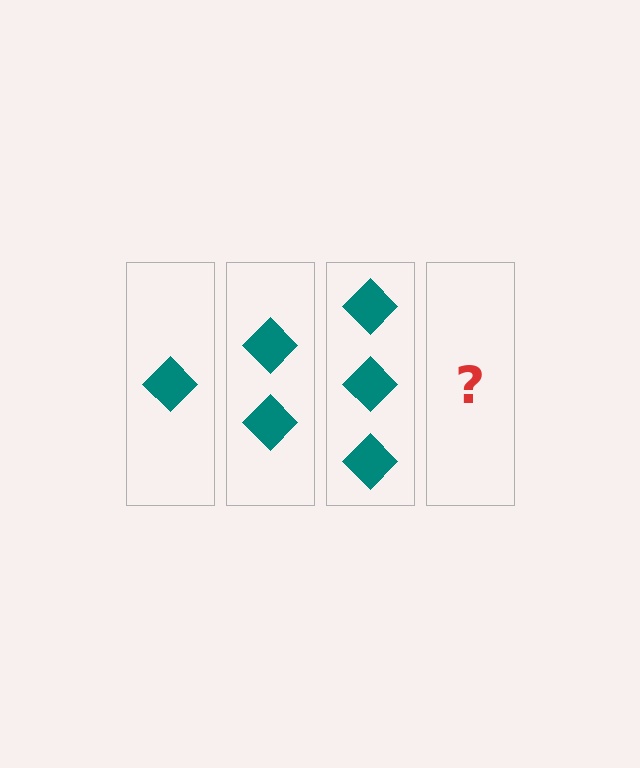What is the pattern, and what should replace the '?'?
The pattern is that each step adds one more diamond. The '?' should be 4 diamonds.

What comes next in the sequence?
The next element should be 4 diamonds.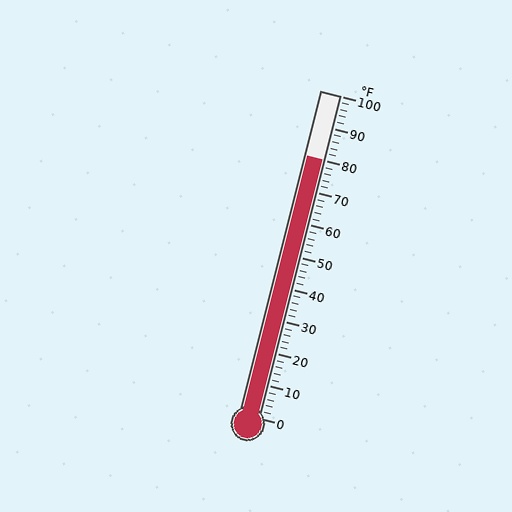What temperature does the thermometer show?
The thermometer shows approximately 80°F.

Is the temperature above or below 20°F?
The temperature is above 20°F.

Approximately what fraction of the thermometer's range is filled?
The thermometer is filled to approximately 80% of its range.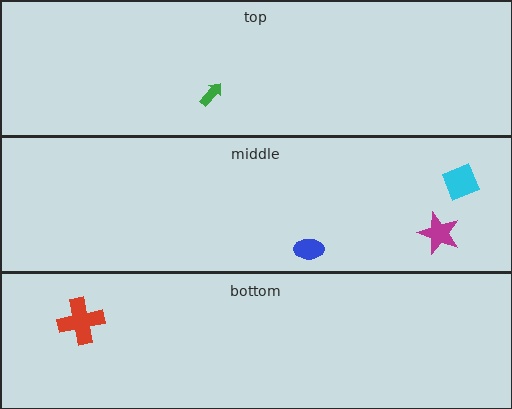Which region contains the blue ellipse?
The middle region.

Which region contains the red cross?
The bottom region.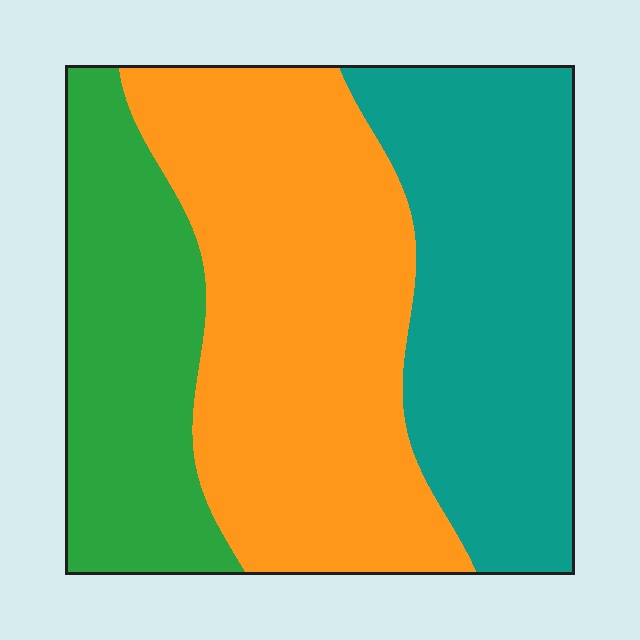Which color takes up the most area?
Orange, at roughly 45%.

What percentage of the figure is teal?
Teal takes up between a sixth and a third of the figure.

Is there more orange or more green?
Orange.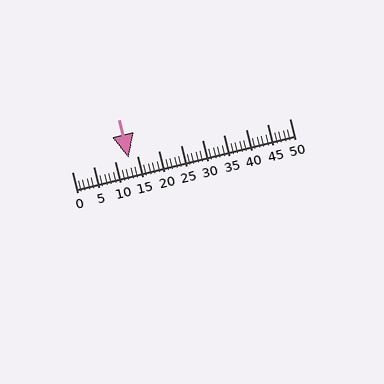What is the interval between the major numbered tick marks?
The major tick marks are spaced 5 units apart.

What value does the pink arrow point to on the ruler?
The pink arrow points to approximately 13.